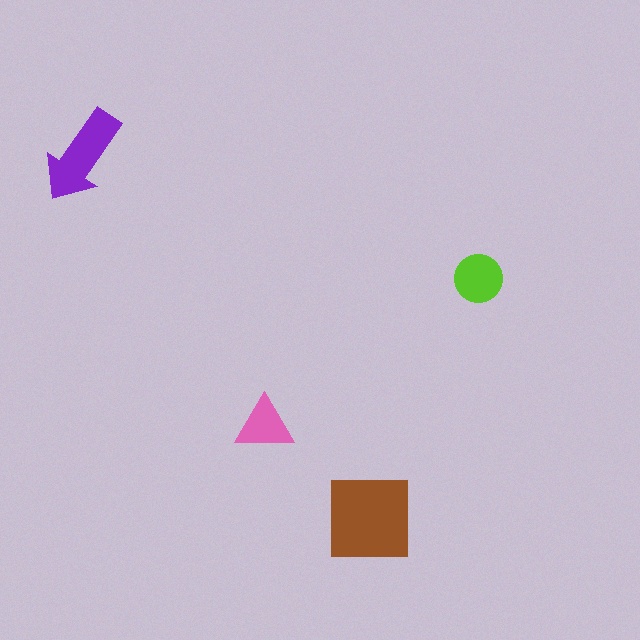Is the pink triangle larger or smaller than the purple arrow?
Smaller.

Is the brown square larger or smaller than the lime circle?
Larger.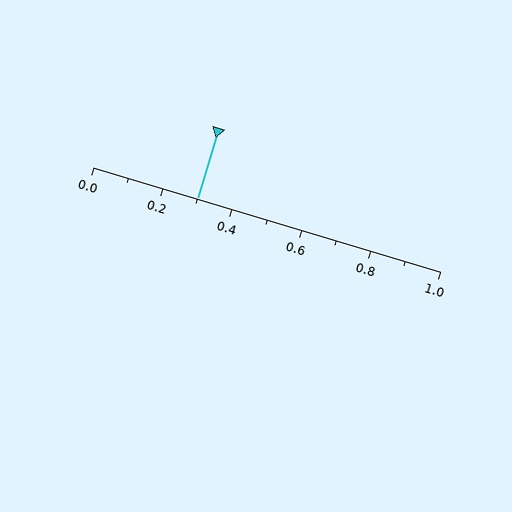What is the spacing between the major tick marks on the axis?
The major ticks are spaced 0.2 apart.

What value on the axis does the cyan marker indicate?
The marker indicates approximately 0.3.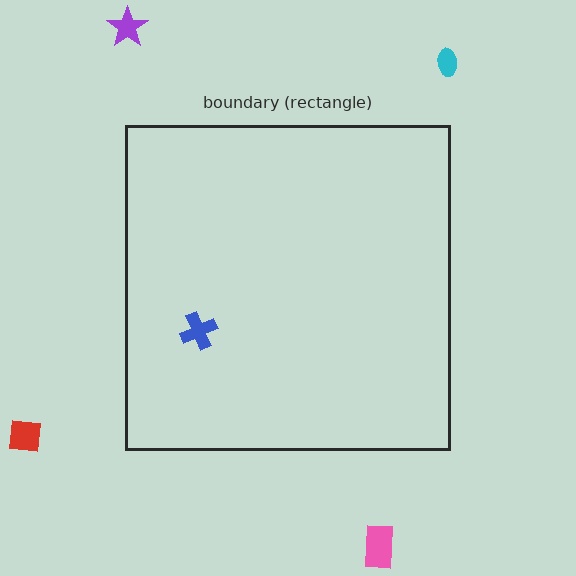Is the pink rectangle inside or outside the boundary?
Outside.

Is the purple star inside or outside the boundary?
Outside.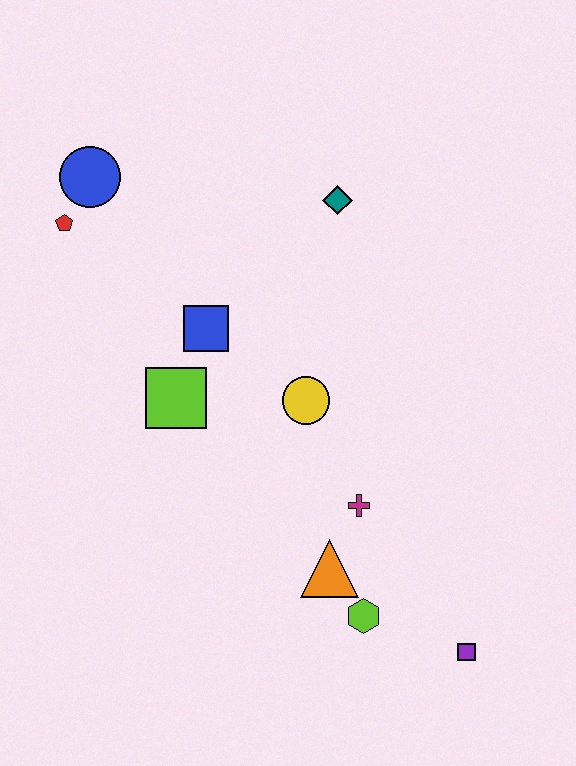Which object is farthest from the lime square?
The purple square is farthest from the lime square.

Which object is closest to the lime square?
The blue square is closest to the lime square.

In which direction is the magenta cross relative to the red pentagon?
The magenta cross is to the right of the red pentagon.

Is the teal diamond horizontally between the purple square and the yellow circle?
Yes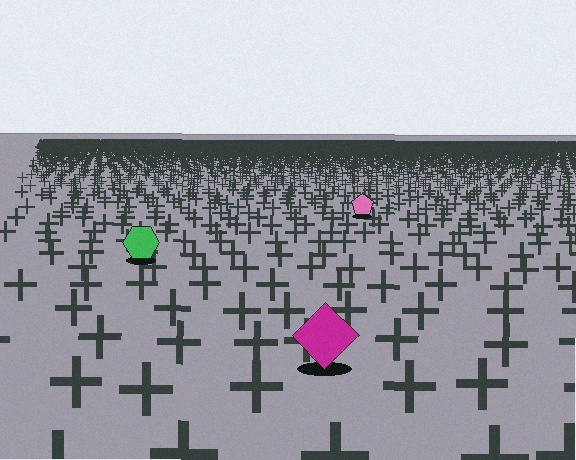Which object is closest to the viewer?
The magenta diamond is closest. The texture marks near it are larger and more spread out.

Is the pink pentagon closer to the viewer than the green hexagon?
No. The green hexagon is closer — you can tell from the texture gradient: the ground texture is coarser near it.